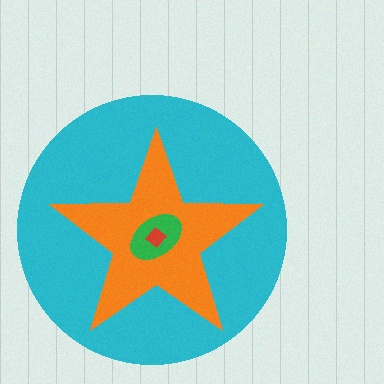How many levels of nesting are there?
4.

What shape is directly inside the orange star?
The green ellipse.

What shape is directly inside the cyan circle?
The orange star.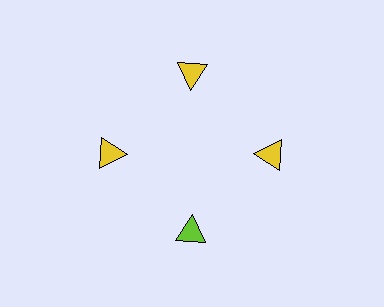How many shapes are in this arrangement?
There are 4 shapes arranged in a ring pattern.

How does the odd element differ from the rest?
It has a different color: lime instead of yellow.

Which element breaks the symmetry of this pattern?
The lime triangle at roughly the 6 o'clock position breaks the symmetry. All other shapes are yellow triangles.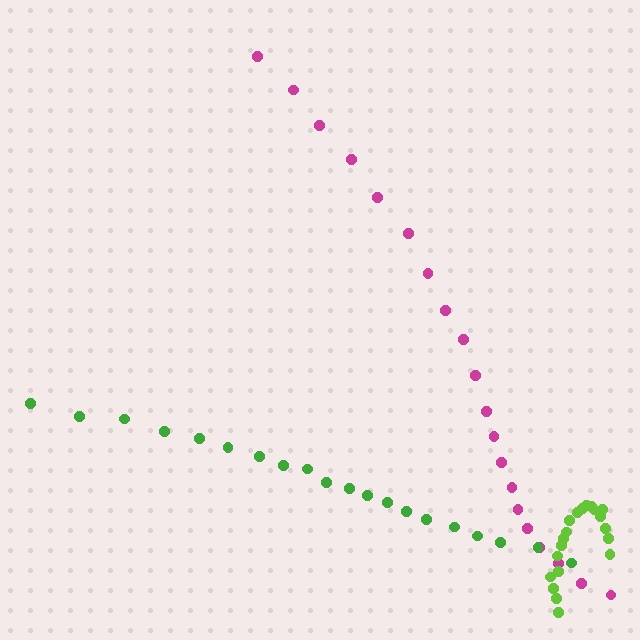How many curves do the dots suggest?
There are 3 distinct paths.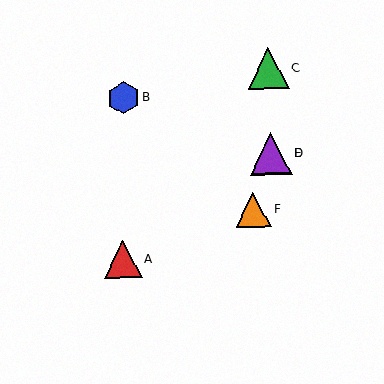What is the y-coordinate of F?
Object F is at y≈210.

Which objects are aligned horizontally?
Objects D, E are aligned horizontally.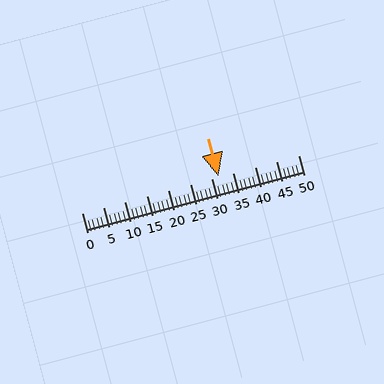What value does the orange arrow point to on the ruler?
The orange arrow points to approximately 32.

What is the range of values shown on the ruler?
The ruler shows values from 0 to 50.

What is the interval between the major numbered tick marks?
The major tick marks are spaced 5 units apart.